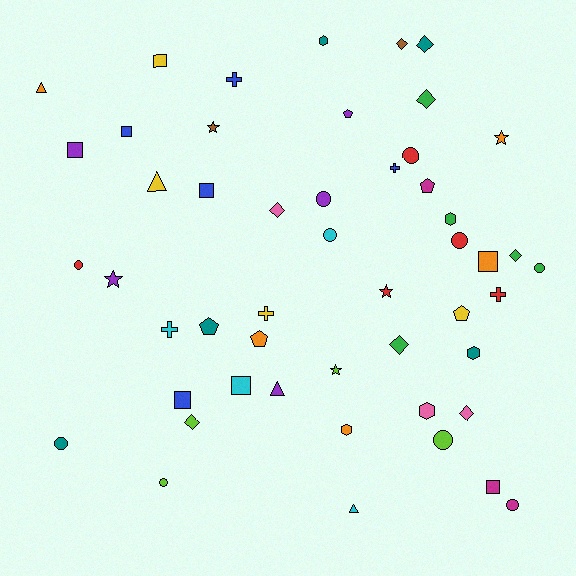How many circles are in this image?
There are 10 circles.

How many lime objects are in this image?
There are 4 lime objects.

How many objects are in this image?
There are 50 objects.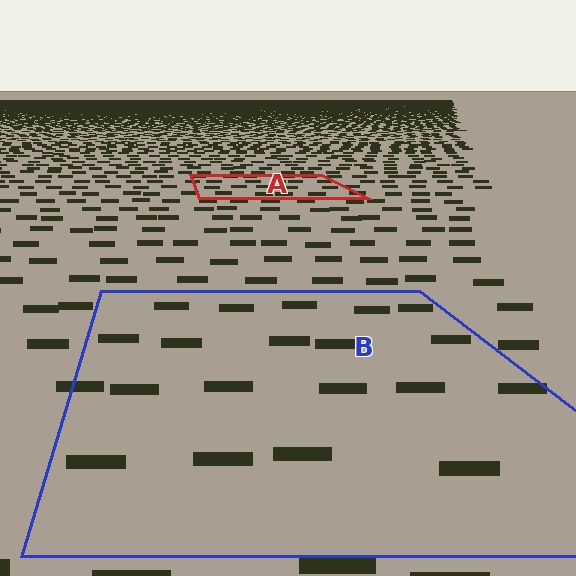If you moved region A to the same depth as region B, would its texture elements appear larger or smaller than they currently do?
They would appear larger. At a closer depth, the same texture elements are projected at a bigger on-screen size.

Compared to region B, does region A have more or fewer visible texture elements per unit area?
Region A has more texture elements per unit area — they are packed more densely because it is farther away.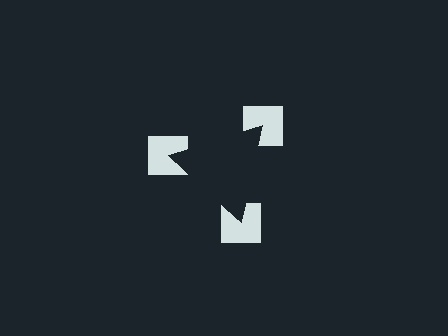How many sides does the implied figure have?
3 sides.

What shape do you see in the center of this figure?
An illusory triangle — its edges are inferred from the aligned wedge cuts in the notched squares, not physically drawn.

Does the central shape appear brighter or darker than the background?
It typically appears slightly darker than the background, even though no actual brightness change is drawn.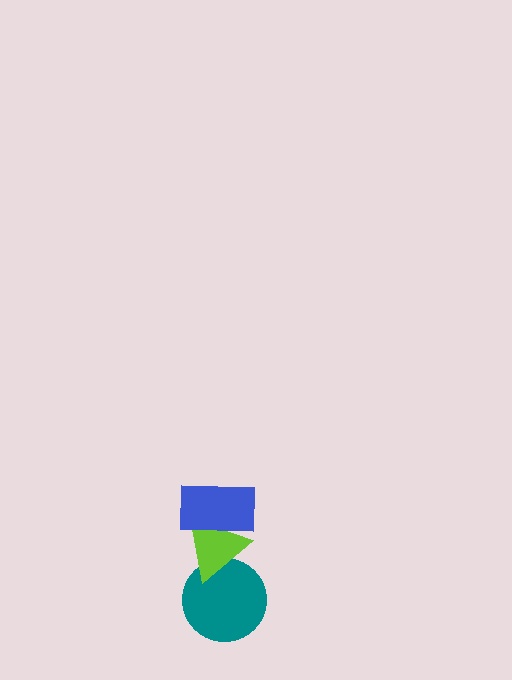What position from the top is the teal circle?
The teal circle is 3rd from the top.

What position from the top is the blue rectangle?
The blue rectangle is 1st from the top.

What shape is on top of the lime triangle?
The blue rectangle is on top of the lime triangle.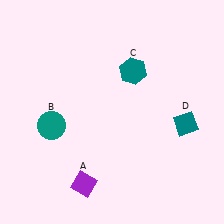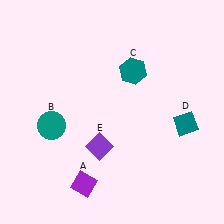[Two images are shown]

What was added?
A purple diamond (E) was added in Image 2.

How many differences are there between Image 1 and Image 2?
There is 1 difference between the two images.